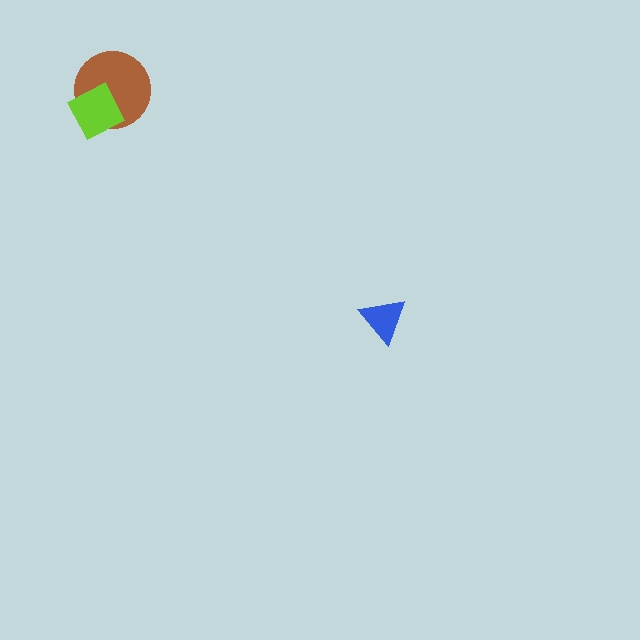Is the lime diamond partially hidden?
No, no other shape covers it.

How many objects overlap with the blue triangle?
0 objects overlap with the blue triangle.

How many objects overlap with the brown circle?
1 object overlaps with the brown circle.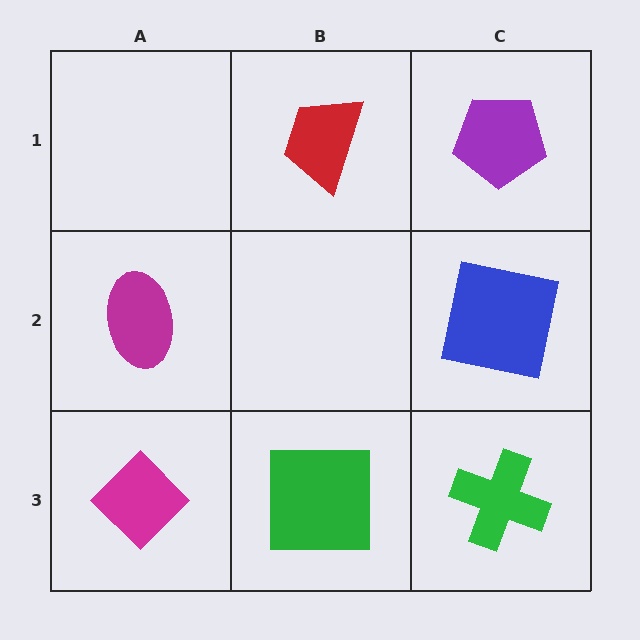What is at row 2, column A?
A magenta ellipse.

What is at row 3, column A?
A magenta diamond.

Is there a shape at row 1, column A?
No, that cell is empty.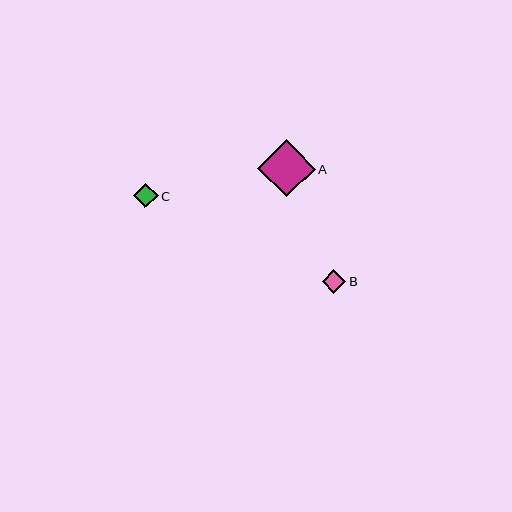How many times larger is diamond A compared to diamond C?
Diamond A is approximately 2.3 times the size of diamond C.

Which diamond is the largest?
Diamond A is the largest with a size of approximately 57 pixels.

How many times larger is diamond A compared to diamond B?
Diamond A is approximately 2.4 times the size of diamond B.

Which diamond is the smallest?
Diamond B is the smallest with a size of approximately 24 pixels.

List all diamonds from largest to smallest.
From largest to smallest: A, C, B.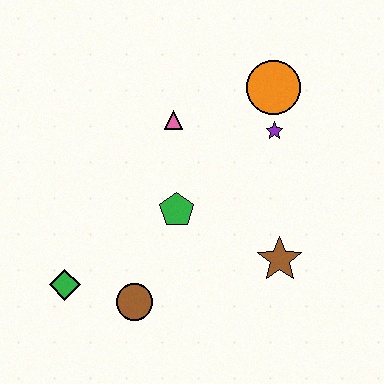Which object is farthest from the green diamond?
The orange circle is farthest from the green diamond.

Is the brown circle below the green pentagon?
Yes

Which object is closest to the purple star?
The orange circle is closest to the purple star.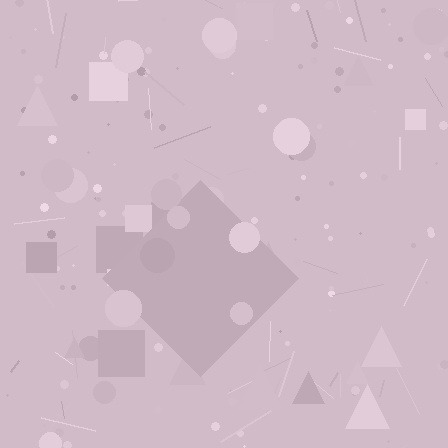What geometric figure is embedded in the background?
A diamond is embedded in the background.